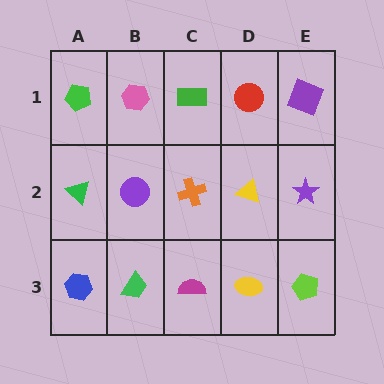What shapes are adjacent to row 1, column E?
A purple star (row 2, column E), a red circle (row 1, column D).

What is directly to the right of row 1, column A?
A pink hexagon.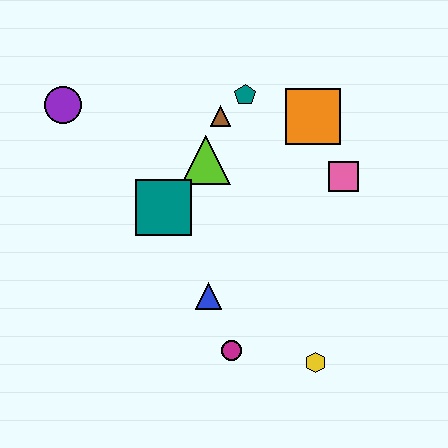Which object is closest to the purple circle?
The teal square is closest to the purple circle.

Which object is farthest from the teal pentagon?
The yellow hexagon is farthest from the teal pentagon.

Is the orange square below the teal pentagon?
Yes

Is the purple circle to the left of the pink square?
Yes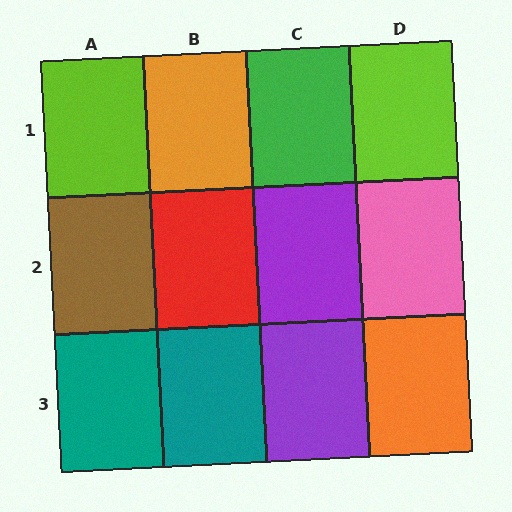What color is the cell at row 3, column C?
Purple.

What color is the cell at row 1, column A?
Lime.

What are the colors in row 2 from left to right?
Brown, red, purple, pink.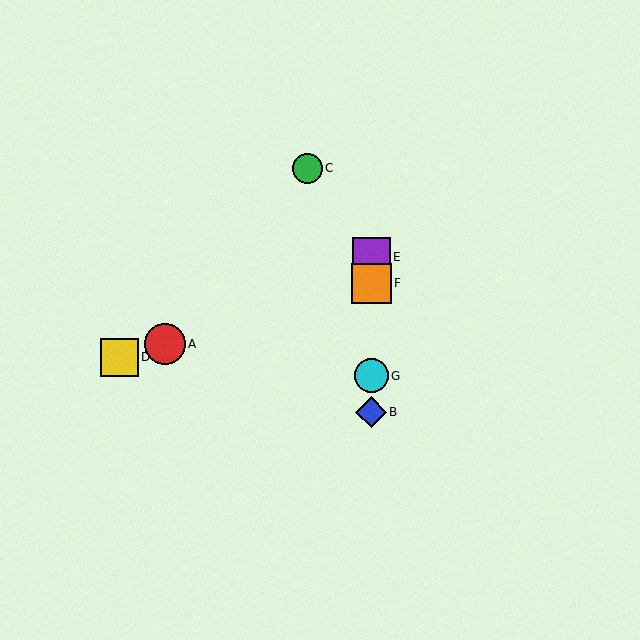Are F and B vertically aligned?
Yes, both are at x≈371.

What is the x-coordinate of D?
Object D is at x≈119.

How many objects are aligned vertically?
4 objects (B, E, F, G) are aligned vertically.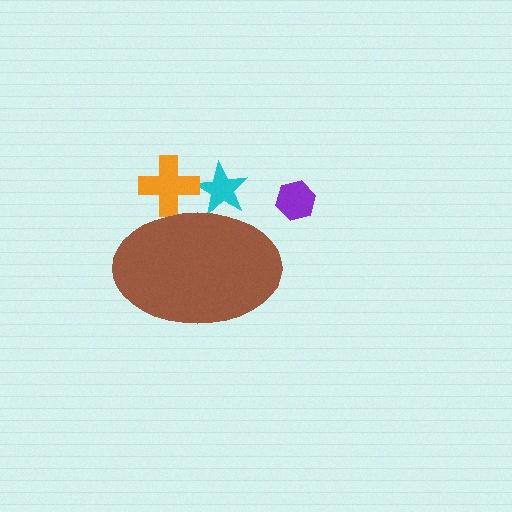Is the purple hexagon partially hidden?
No, the purple hexagon is fully visible.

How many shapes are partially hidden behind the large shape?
2 shapes are partially hidden.